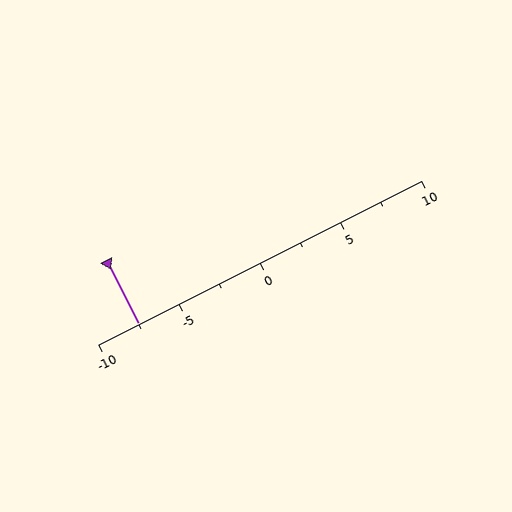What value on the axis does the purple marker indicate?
The marker indicates approximately -7.5.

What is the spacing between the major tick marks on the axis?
The major ticks are spaced 5 apart.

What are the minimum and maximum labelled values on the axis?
The axis runs from -10 to 10.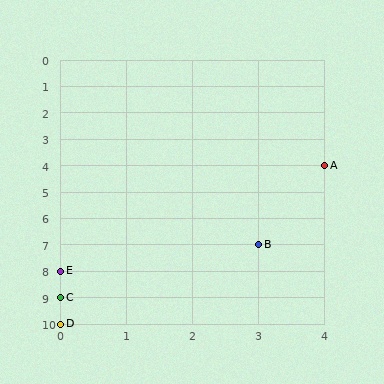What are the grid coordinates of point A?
Point A is at grid coordinates (4, 4).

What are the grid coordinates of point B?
Point B is at grid coordinates (3, 7).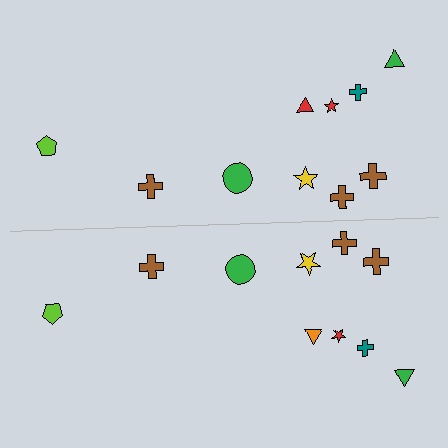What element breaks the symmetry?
The orange triangle on the bottom side breaks the symmetry — its mirror counterpart is red.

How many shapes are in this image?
There are 20 shapes in this image.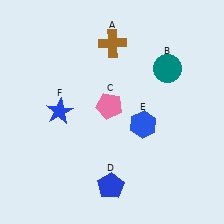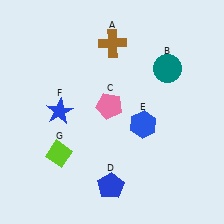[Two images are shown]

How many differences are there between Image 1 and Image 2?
There is 1 difference between the two images.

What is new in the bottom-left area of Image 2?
A lime diamond (G) was added in the bottom-left area of Image 2.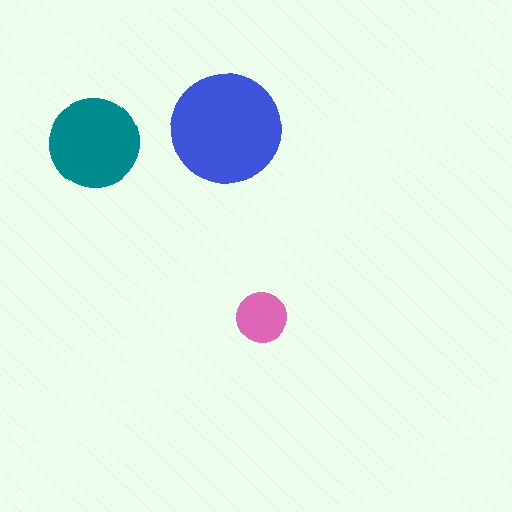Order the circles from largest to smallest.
the blue one, the teal one, the pink one.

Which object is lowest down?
The pink circle is bottommost.